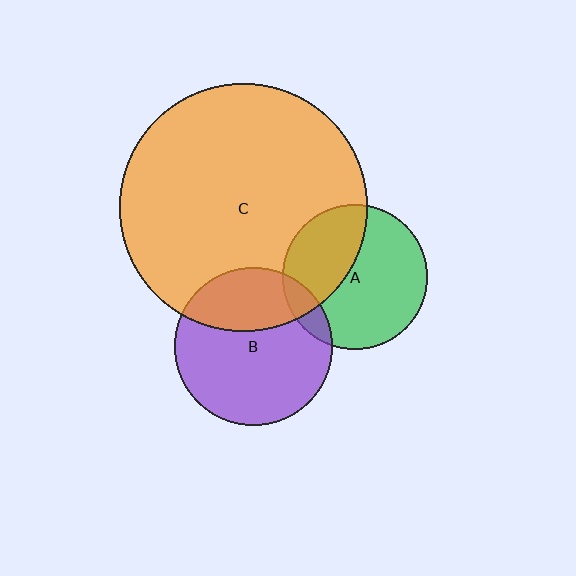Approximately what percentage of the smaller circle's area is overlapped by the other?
Approximately 10%.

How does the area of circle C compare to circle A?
Approximately 2.9 times.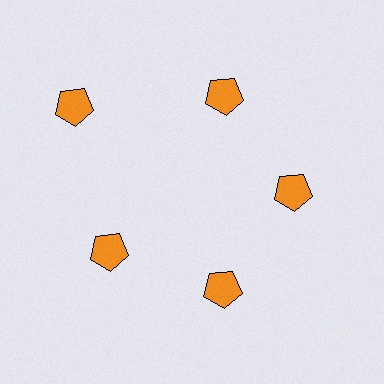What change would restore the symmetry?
The symmetry would be restored by moving it inward, back onto the ring so that all 5 pentagons sit at equal angles and equal distance from the center.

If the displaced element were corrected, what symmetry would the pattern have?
It would have 5-fold rotational symmetry — the pattern would map onto itself every 72 degrees.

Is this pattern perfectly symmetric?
No. The 5 orange pentagons are arranged in a ring, but one element near the 10 o'clock position is pushed outward from the center, breaking the 5-fold rotational symmetry.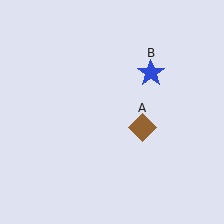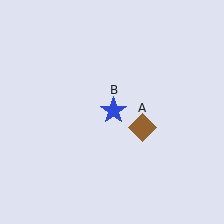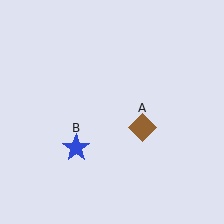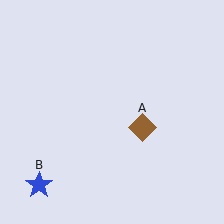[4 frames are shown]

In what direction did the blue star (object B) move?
The blue star (object B) moved down and to the left.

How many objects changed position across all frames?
1 object changed position: blue star (object B).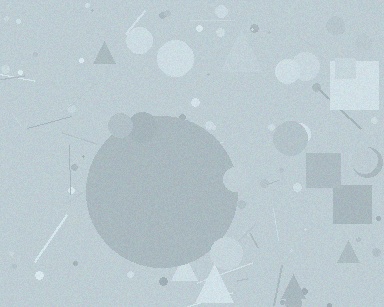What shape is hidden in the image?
A circle is hidden in the image.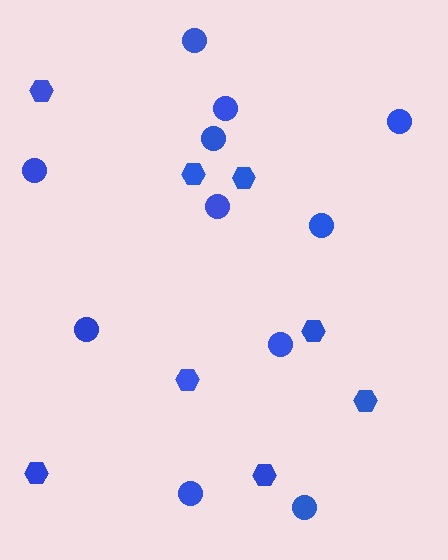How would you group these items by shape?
There are 2 groups: one group of circles (11) and one group of hexagons (8).